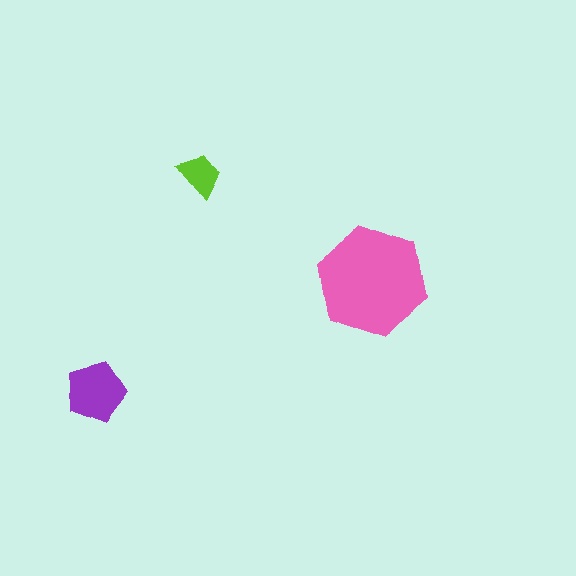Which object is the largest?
The pink hexagon.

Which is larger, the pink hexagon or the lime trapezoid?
The pink hexagon.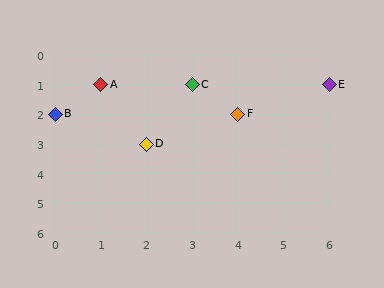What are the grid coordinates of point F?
Point F is at grid coordinates (4, 2).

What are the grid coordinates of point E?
Point E is at grid coordinates (6, 1).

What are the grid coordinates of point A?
Point A is at grid coordinates (1, 1).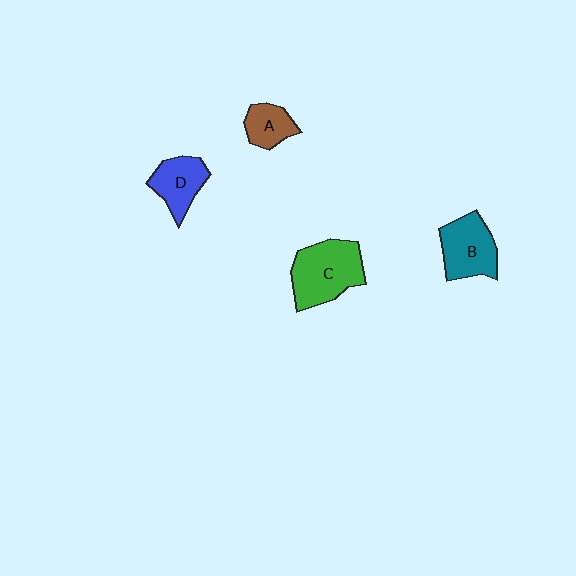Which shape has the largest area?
Shape C (green).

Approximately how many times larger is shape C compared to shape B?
Approximately 1.3 times.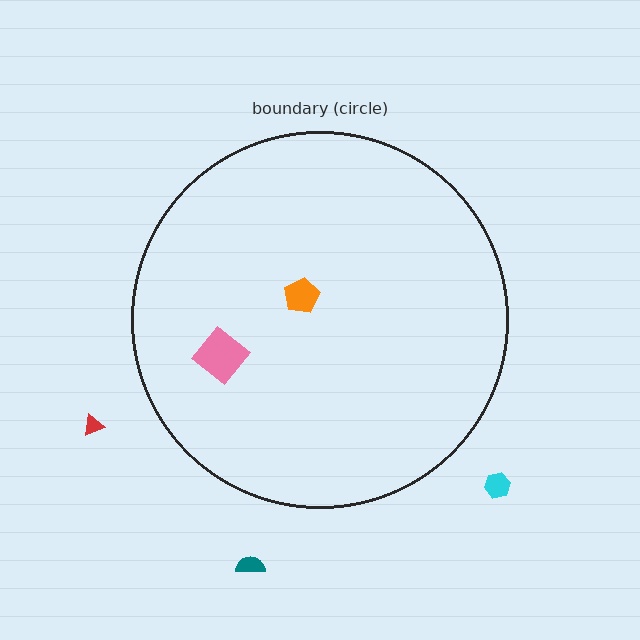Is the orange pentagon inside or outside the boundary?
Inside.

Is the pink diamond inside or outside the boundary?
Inside.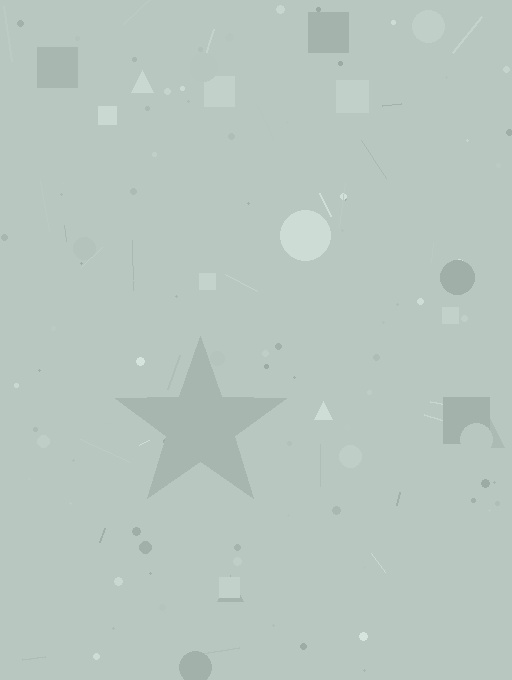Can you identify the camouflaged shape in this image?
The camouflaged shape is a star.